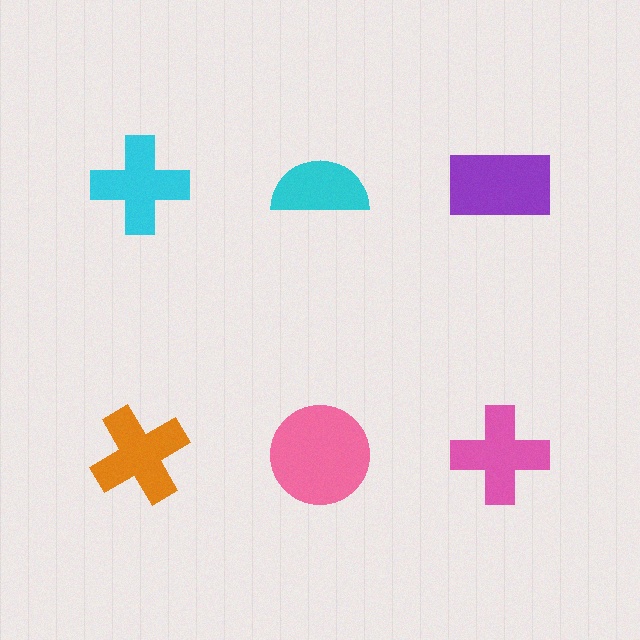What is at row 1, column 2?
A cyan semicircle.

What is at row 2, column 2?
A pink circle.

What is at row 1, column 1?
A cyan cross.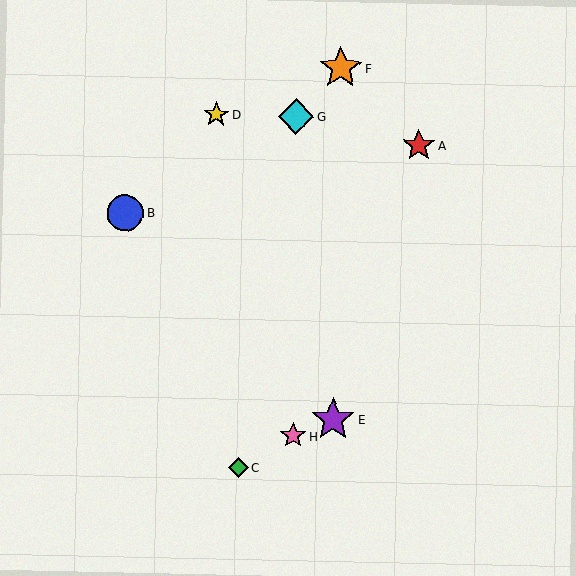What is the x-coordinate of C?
Object C is at x≈238.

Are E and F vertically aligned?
Yes, both are at x≈333.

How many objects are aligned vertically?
2 objects (E, F) are aligned vertically.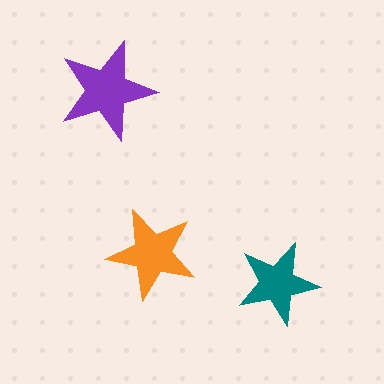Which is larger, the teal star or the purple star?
The purple one.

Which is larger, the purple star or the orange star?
The purple one.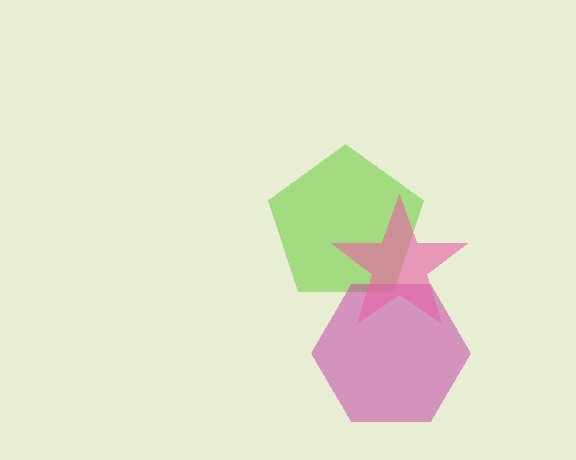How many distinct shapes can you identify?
There are 3 distinct shapes: a lime pentagon, a magenta hexagon, a pink star.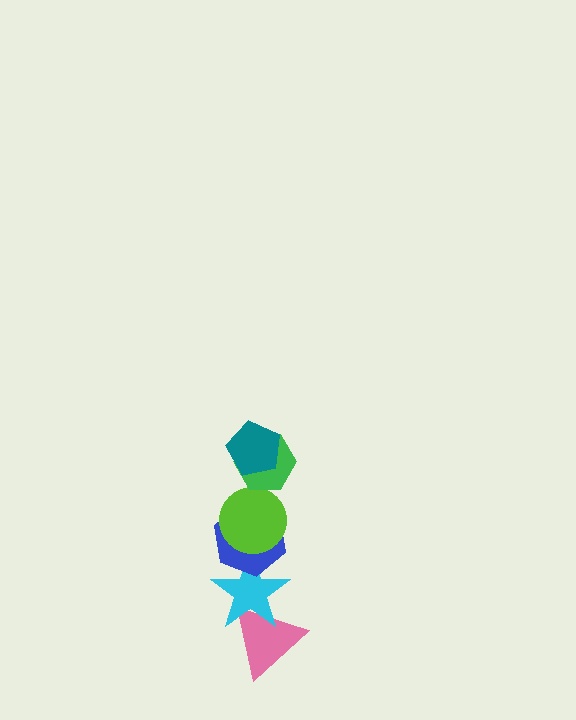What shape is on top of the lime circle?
The green hexagon is on top of the lime circle.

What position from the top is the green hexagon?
The green hexagon is 2nd from the top.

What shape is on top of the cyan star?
The blue hexagon is on top of the cyan star.